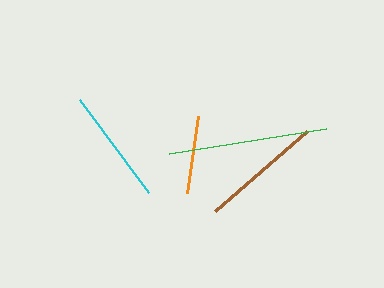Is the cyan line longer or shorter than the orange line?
The cyan line is longer than the orange line.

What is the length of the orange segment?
The orange segment is approximately 78 pixels long.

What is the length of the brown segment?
The brown segment is approximately 121 pixels long.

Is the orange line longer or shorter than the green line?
The green line is longer than the orange line.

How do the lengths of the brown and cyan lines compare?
The brown and cyan lines are approximately the same length.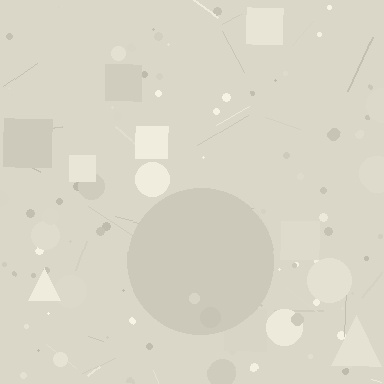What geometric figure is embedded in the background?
A circle is embedded in the background.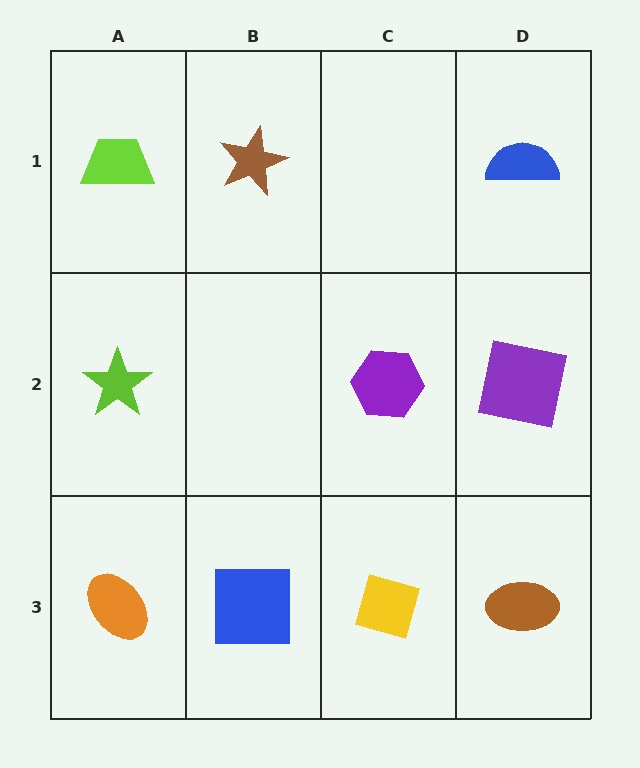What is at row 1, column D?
A blue semicircle.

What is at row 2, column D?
A purple square.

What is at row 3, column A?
An orange ellipse.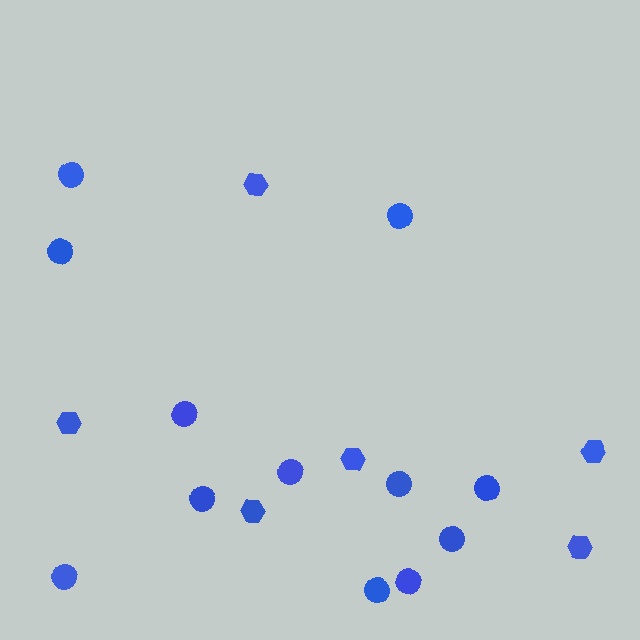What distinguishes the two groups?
There are 2 groups: one group of circles (12) and one group of hexagons (6).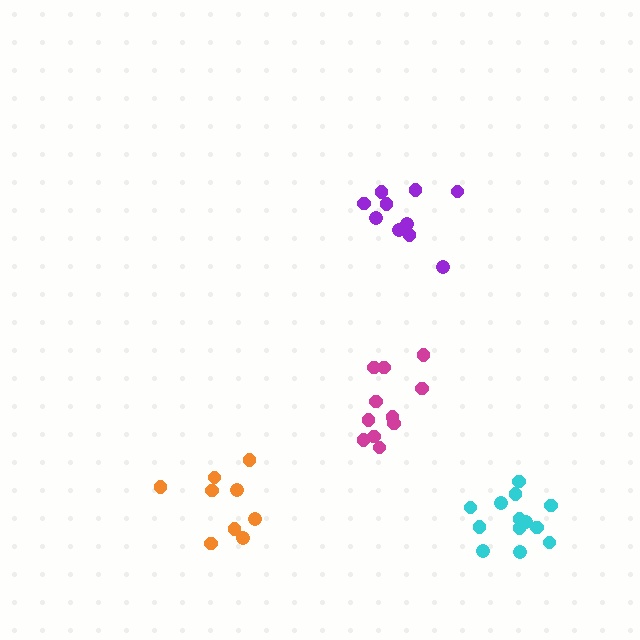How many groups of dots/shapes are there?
There are 4 groups.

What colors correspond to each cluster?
The clusters are colored: magenta, purple, orange, cyan.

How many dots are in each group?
Group 1: 11 dots, Group 2: 10 dots, Group 3: 9 dots, Group 4: 13 dots (43 total).